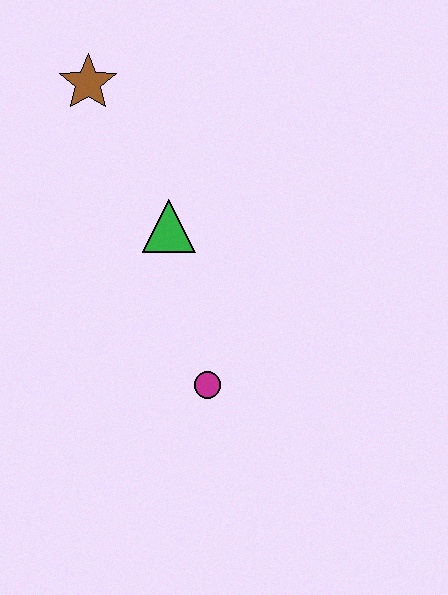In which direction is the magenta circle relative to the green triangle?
The magenta circle is below the green triangle.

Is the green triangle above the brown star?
No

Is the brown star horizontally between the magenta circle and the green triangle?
No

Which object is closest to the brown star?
The green triangle is closest to the brown star.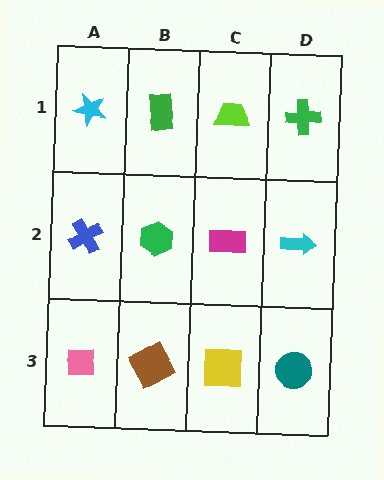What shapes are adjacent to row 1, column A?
A blue cross (row 2, column A), a green rectangle (row 1, column B).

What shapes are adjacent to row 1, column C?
A magenta rectangle (row 2, column C), a green rectangle (row 1, column B), a green cross (row 1, column D).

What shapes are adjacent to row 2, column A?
A cyan star (row 1, column A), a pink square (row 3, column A), a green hexagon (row 2, column B).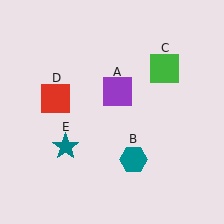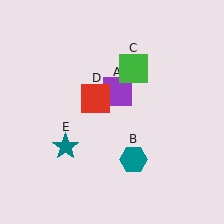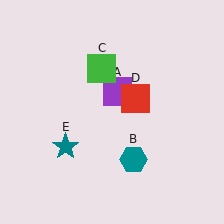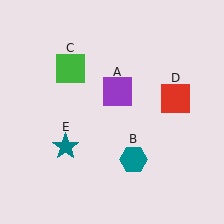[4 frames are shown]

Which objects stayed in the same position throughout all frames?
Purple square (object A) and teal hexagon (object B) and teal star (object E) remained stationary.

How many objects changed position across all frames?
2 objects changed position: green square (object C), red square (object D).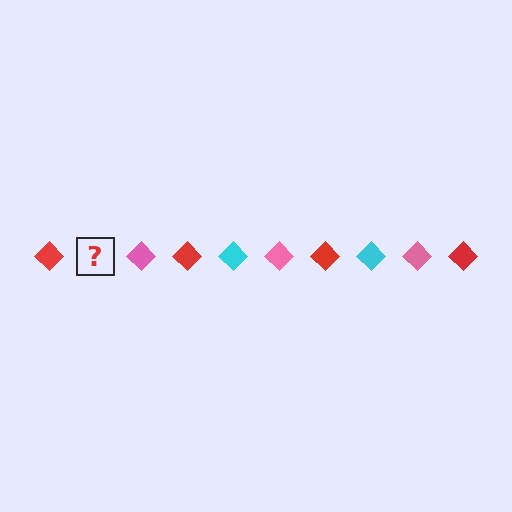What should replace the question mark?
The question mark should be replaced with a cyan diamond.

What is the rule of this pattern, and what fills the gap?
The rule is that the pattern cycles through red, cyan, pink diamonds. The gap should be filled with a cyan diamond.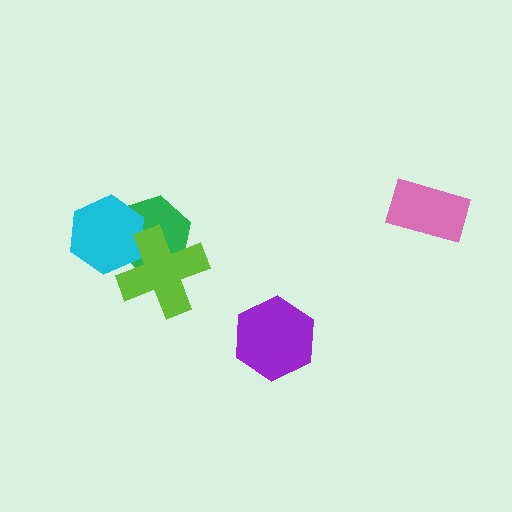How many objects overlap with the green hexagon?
2 objects overlap with the green hexagon.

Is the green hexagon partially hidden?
Yes, it is partially covered by another shape.